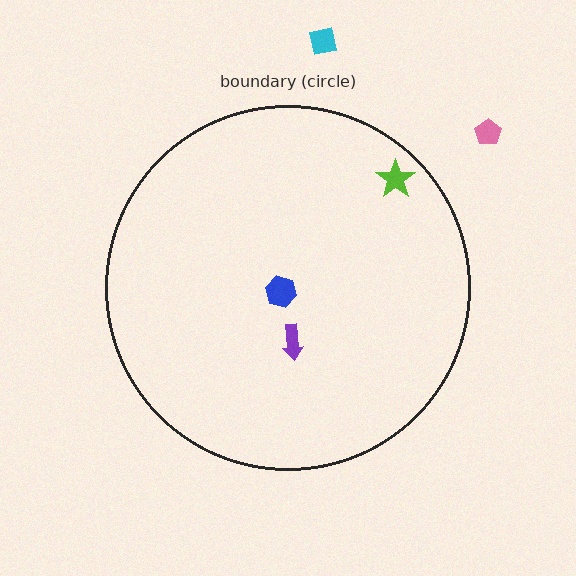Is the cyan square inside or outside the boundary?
Outside.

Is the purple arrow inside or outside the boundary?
Inside.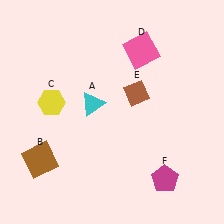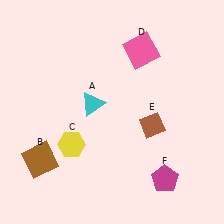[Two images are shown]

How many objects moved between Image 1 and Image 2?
2 objects moved between the two images.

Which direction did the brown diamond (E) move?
The brown diamond (E) moved down.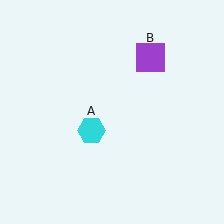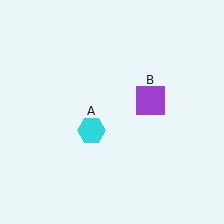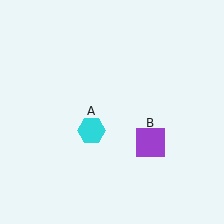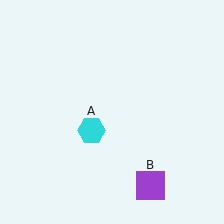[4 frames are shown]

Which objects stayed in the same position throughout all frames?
Cyan hexagon (object A) remained stationary.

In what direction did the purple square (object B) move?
The purple square (object B) moved down.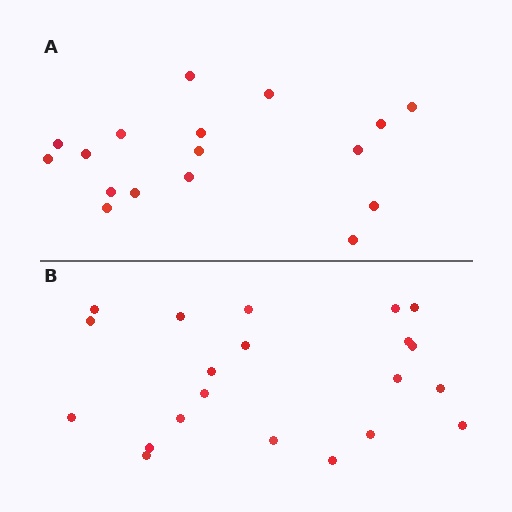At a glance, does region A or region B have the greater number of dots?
Region B (the bottom region) has more dots.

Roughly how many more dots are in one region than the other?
Region B has about 4 more dots than region A.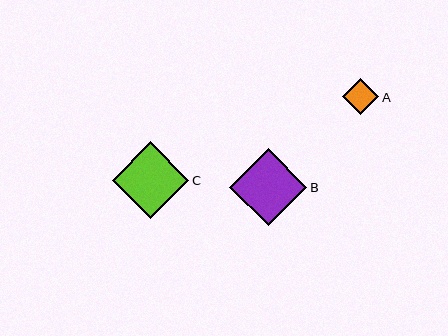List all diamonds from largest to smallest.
From largest to smallest: B, C, A.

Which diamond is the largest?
Diamond B is the largest with a size of approximately 77 pixels.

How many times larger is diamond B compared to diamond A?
Diamond B is approximately 2.1 times the size of diamond A.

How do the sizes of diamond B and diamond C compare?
Diamond B and diamond C are approximately the same size.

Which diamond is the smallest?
Diamond A is the smallest with a size of approximately 36 pixels.